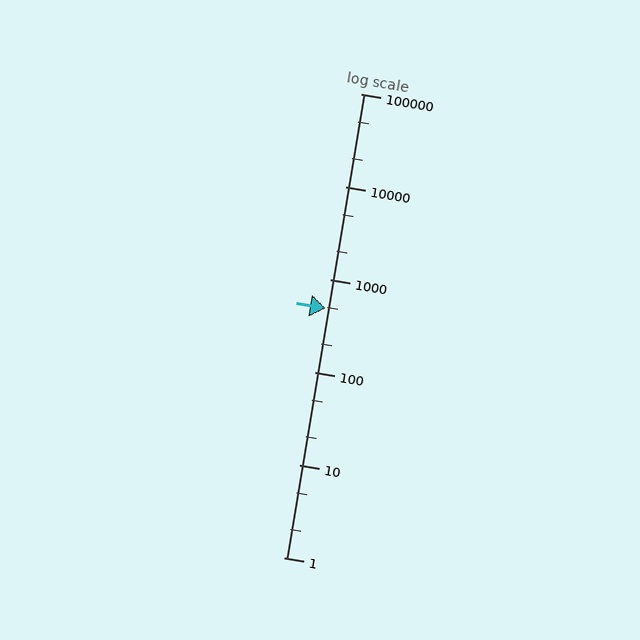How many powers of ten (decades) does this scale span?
The scale spans 5 decades, from 1 to 100000.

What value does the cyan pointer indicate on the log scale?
The pointer indicates approximately 480.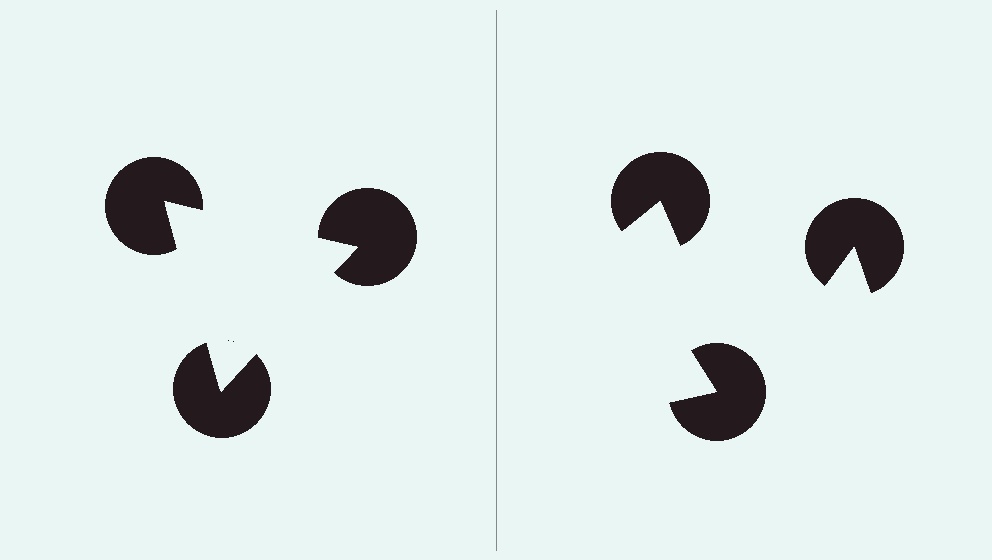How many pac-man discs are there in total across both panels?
6 — 3 on each side.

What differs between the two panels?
The pac-man discs are positioned identically on both sides; only the wedge orientations differ. On the left they align to a triangle; on the right they are misaligned.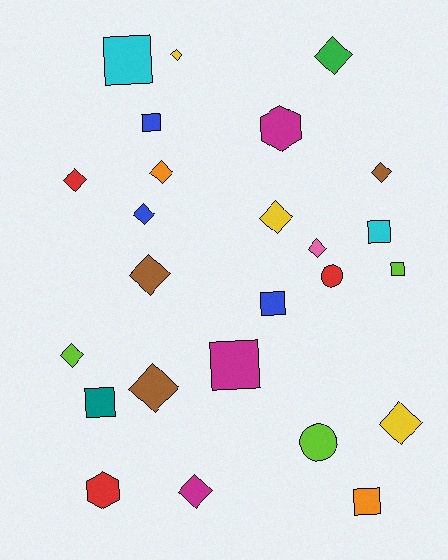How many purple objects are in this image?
There are no purple objects.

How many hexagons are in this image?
There are 2 hexagons.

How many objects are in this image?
There are 25 objects.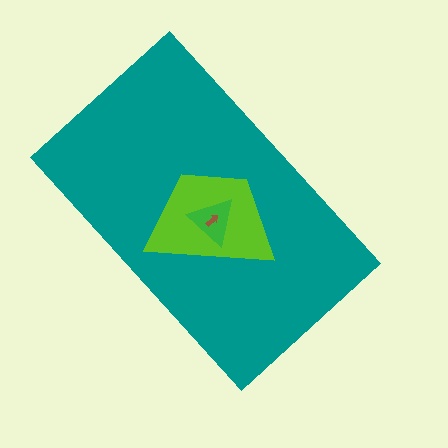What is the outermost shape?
The teal rectangle.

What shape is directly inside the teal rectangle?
The lime trapezoid.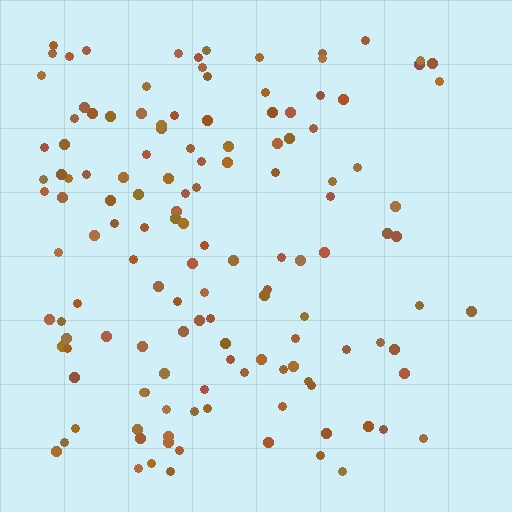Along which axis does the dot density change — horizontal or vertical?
Horizontal.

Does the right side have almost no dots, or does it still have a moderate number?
Still a moderate number, just noticeably fewer than the left.